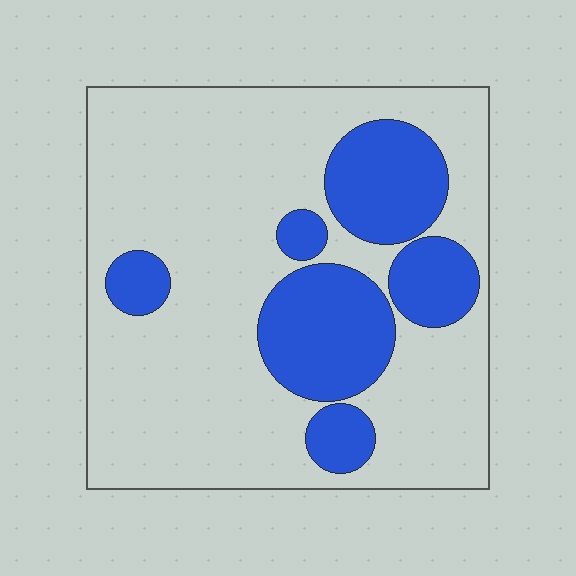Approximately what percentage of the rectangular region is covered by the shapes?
Approximately 25%.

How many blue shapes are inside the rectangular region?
6.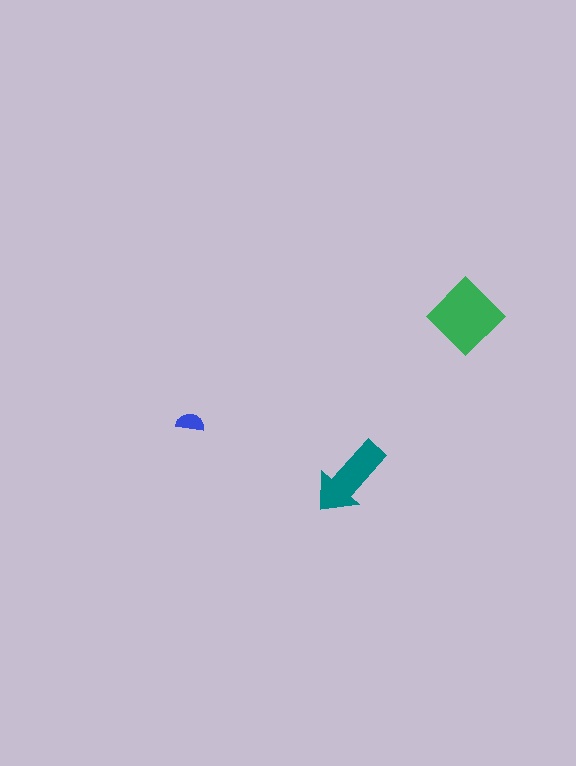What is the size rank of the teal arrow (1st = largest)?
2nd.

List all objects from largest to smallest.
The green diamond, the teal arrow, the blue semicircle.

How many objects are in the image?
There are 3 objects in the image.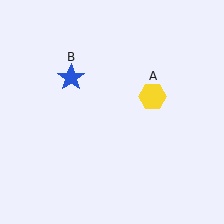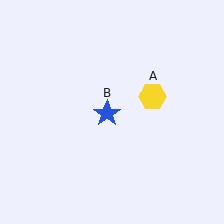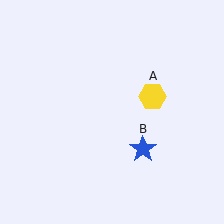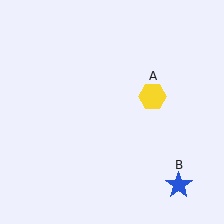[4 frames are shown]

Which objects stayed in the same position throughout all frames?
Yellow hexagon (object A) remained stationary.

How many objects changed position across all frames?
1 object changed position: blue star (object B).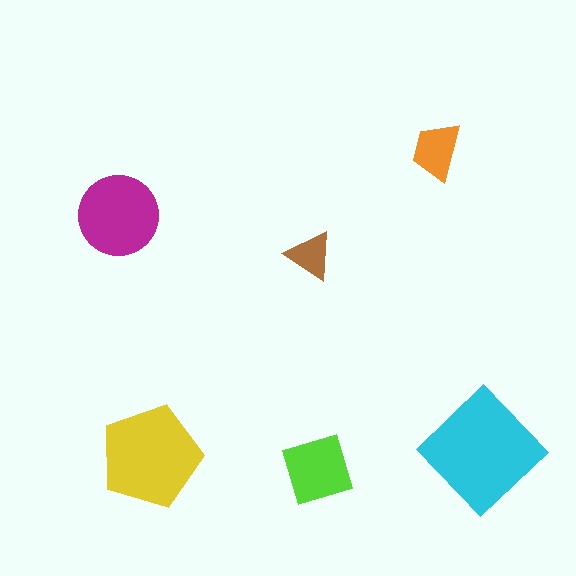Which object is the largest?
The cyan diamond.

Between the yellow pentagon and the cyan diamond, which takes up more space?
The cyan diamond.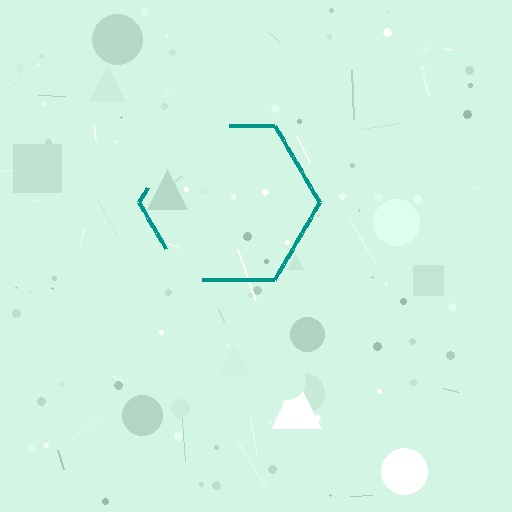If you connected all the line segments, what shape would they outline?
They would outline a hexagon.